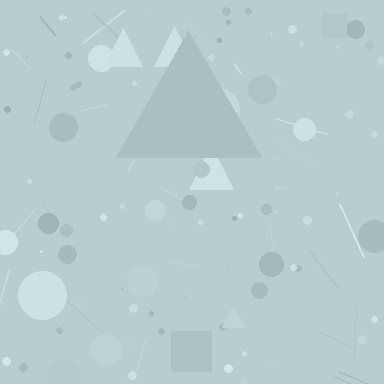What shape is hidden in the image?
A triangle is hidden in the image.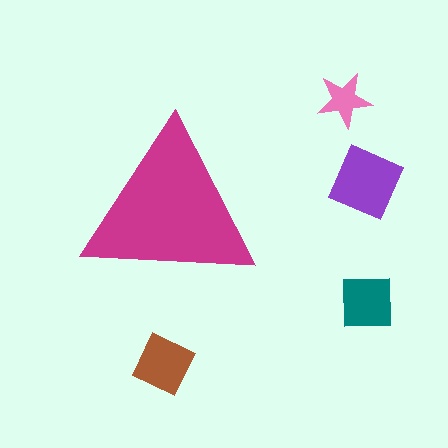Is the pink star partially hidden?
No, the pink star is fully visible.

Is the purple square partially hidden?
No, the purple square is fully visible.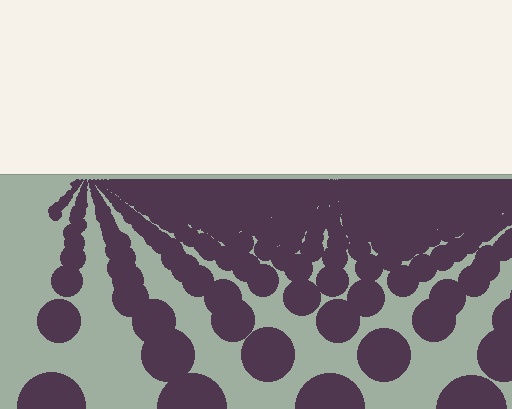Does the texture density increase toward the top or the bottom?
Density increases toward the top.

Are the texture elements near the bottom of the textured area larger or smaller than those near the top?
Larger. Near the bottom, elements are closer to the viewer and appear at a bigger on-screen size.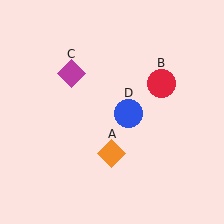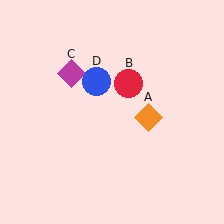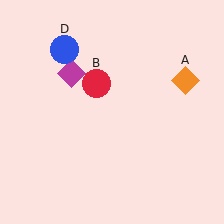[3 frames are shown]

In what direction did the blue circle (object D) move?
The blue circle (object D) moved up and to the left.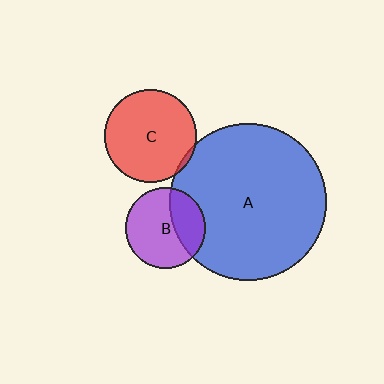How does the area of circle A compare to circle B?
Approximately 3.8 times.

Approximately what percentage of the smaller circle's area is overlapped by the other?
Approximately 35%.